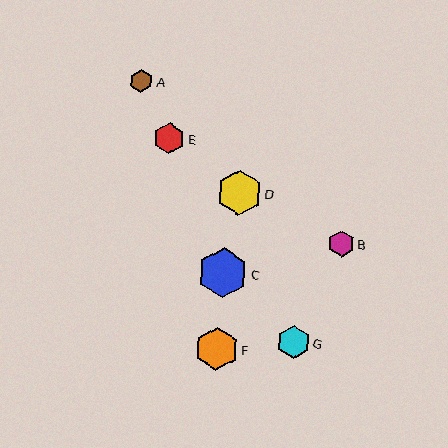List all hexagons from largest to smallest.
From largest to smallest: C, D, F, G, E, B, A.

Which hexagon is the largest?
Hexagon C is the largest with a size of approximately 50 pixels.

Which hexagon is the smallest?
Hexagon A is the smallest with a size of approximately 23 pixels.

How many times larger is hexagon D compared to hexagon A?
Hexagon D is approximately 1.9 times the size of hexagon A.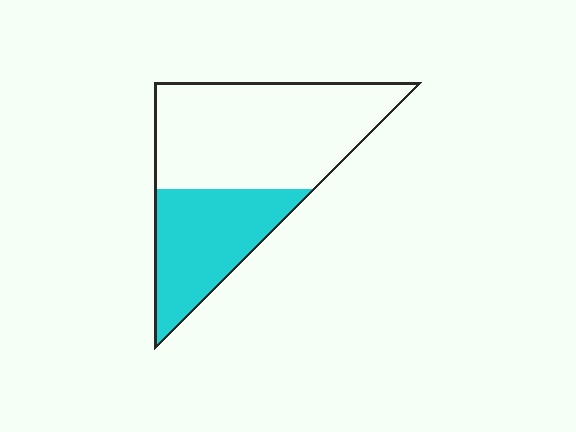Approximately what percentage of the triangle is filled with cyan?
Approximately 35%.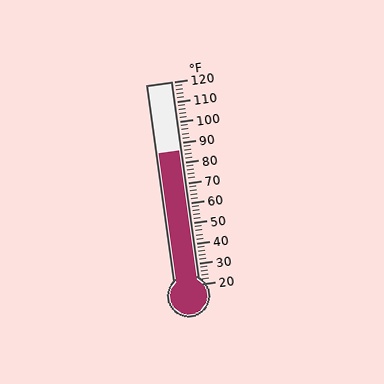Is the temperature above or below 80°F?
The temperature is above 80°F.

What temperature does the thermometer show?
The thermometer shows approximately 86°F.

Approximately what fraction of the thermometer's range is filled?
The thermometer is filled to approximately 65% of its range.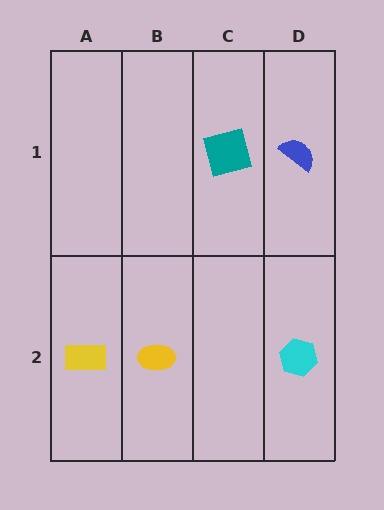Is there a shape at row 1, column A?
No, that cell is empty.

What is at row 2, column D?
A cyan hexagon.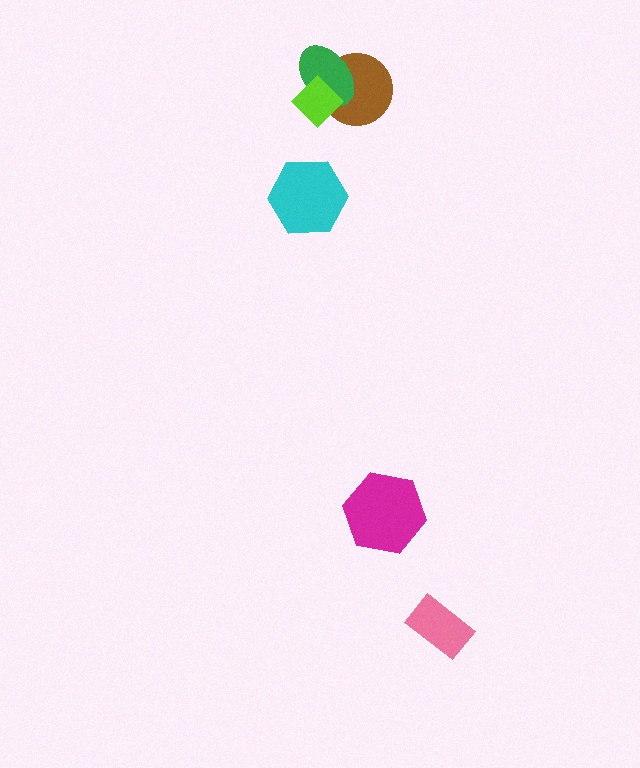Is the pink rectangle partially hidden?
No, no other shape covers it.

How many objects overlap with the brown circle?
2 objects overlap with the brown circle.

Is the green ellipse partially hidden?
Yes, it is partially covered by another shape.